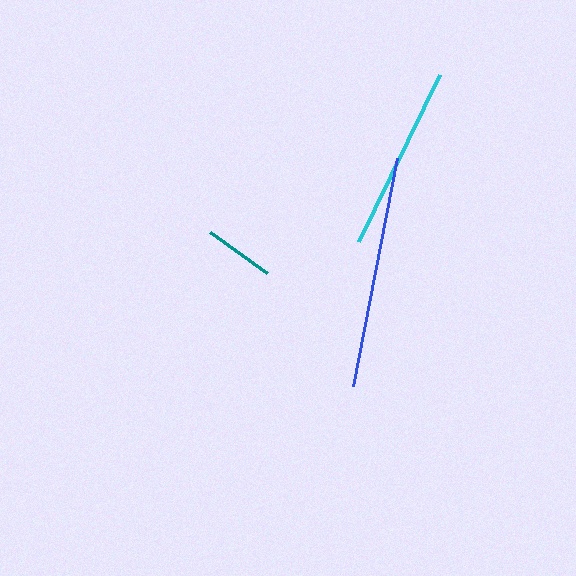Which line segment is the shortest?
The teal line is the shortest at approximately 70 pixels.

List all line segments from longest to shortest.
From longest to shortest: blue, cyan, teal.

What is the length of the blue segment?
The blue segment is approximately 232 pixels long.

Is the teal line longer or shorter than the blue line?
The blue line is longer than the teal line.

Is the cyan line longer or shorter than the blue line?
The blue line is longer than the cyan line.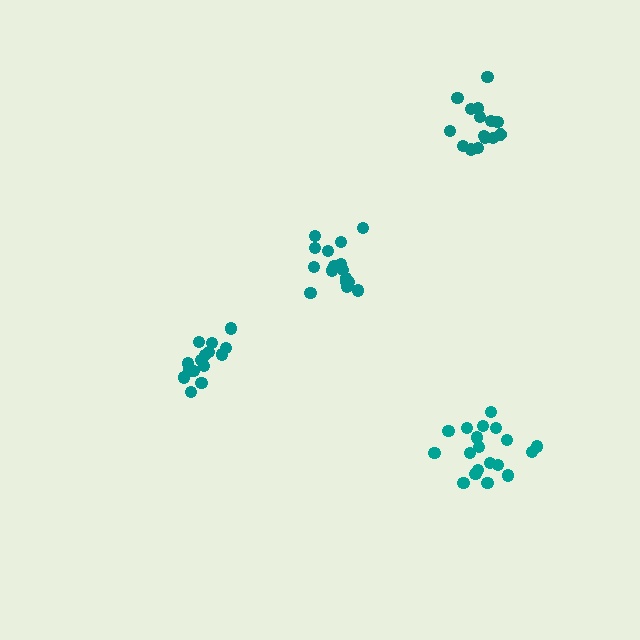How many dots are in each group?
Group 1: 19 dots, Group 2: 16 dots, Group 3: 15 dots, Group 4: 15 dots (65 total).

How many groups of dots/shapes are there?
There are 4 groups.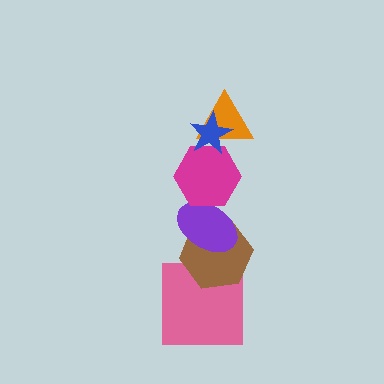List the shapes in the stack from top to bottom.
From top to bottom: the blue star, the orange triangle, the magenta hexagon, the purple ellipse, the brown hexagon, the pink square.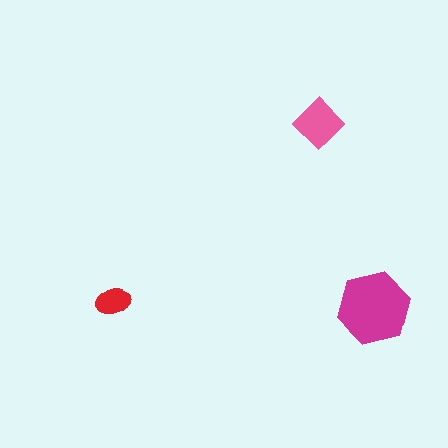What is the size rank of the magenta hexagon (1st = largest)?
1st.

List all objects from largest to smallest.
The magenta hexagon, the pink diamond, the red ellipse.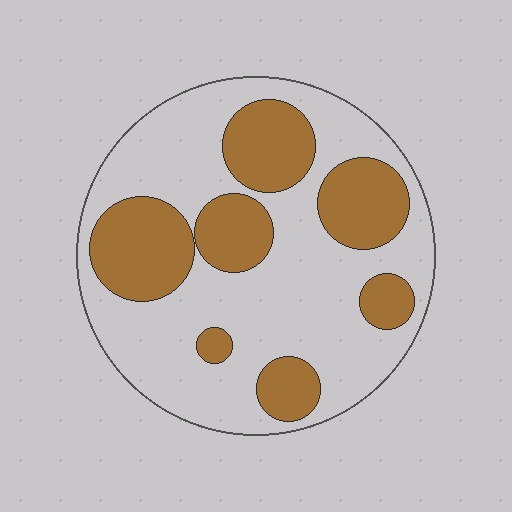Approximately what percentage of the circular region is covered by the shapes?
Approximately 35%.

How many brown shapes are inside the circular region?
7.